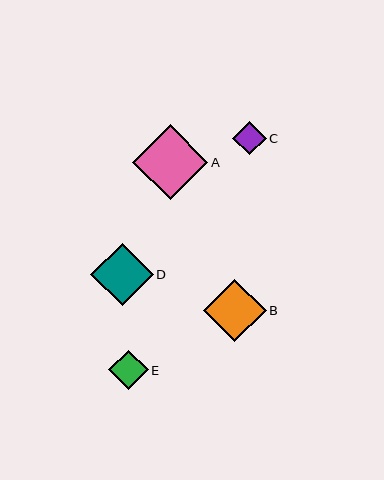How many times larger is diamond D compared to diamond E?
Diamond D is approximately 1.6 times the size of diamond E.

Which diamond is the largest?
Diamond A is the largest with a size of approximately 75 pixels.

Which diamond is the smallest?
Diamond C is the smallest with a size of approximately 33 pixels.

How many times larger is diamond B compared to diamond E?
Diamond B is approximately 1.6 times the size of diamond E.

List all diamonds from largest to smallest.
From largest to smallest: A, D, B, E, C.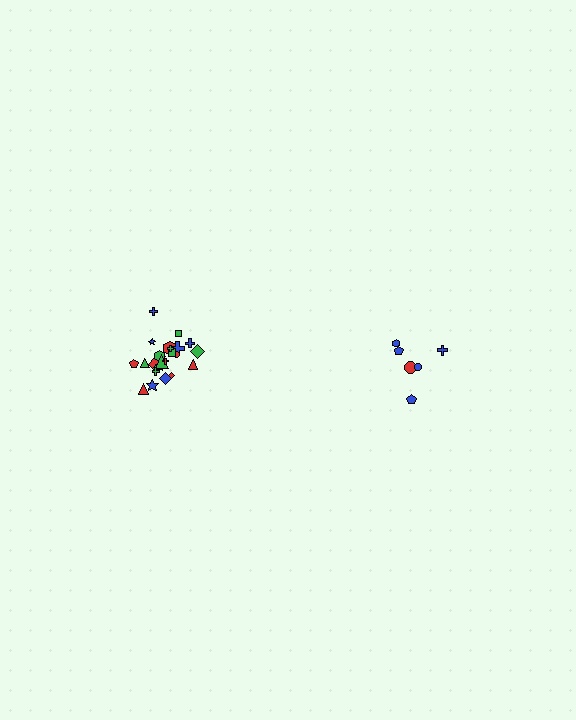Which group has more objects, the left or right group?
The left group.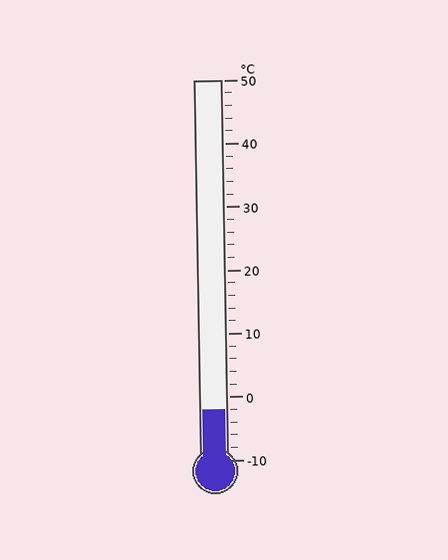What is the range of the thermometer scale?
The thermometer scale ranges from -10°C to 50°C.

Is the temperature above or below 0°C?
The temperature is below 0°C.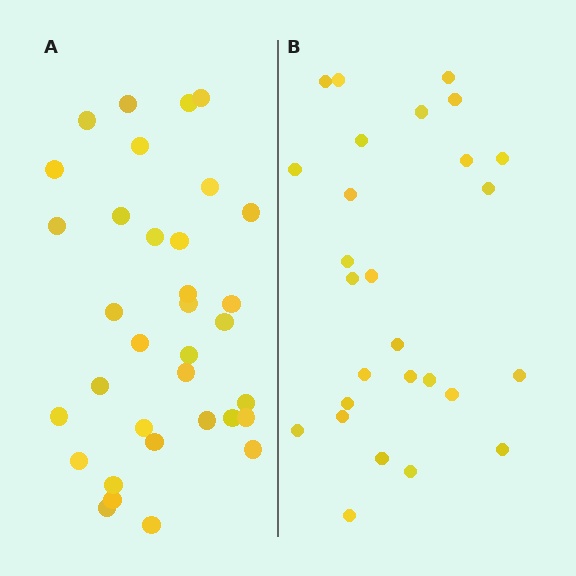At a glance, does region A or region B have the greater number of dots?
Region A (the left region) has more dots.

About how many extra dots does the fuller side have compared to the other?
Region A has roughly 8 or so more dots than region B.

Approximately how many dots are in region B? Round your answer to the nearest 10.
About 30 dots. (The exact count is 27, which rounds to 30.)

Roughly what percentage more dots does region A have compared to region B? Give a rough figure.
About 25% more.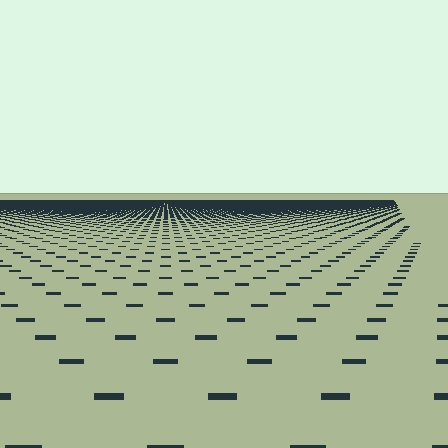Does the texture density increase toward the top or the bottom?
Density increases toward the top.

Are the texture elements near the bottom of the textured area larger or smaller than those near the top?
Larger. Near the bottom, elements are closer to the viewer and appear at a bigger on-screen size.